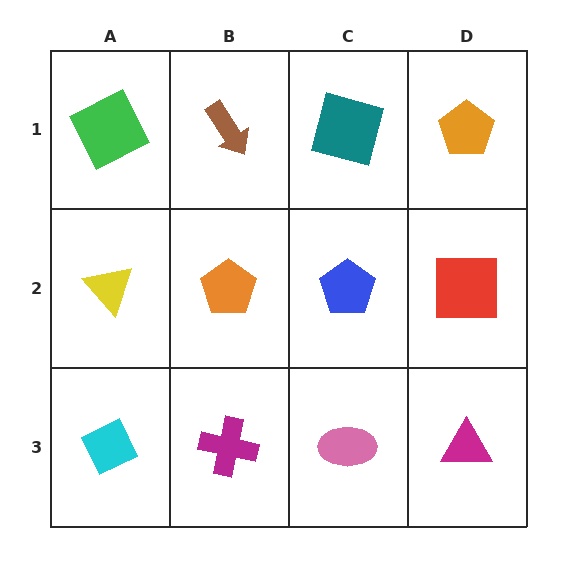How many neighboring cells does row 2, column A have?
3.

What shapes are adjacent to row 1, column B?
An orange pentagon (row 2, column B), a green square (row 1, column A), a teal square (row 1, column C).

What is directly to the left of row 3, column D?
A pink ellipse.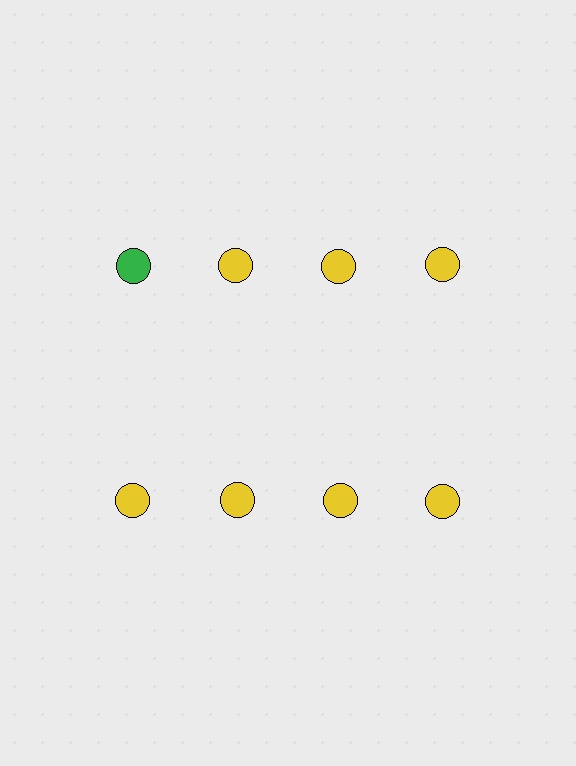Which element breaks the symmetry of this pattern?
The green circle in the top row, leftmost column breaks the symmetry. All other shapes are yellow circles.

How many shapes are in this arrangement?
There are 8 shapes arranged in a grid pattern.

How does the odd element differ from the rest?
It has a different color: green instead of yellow.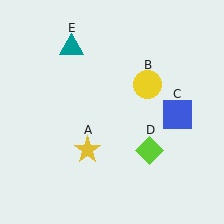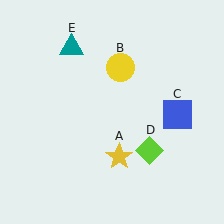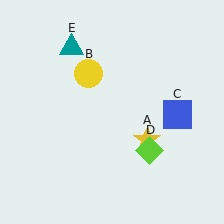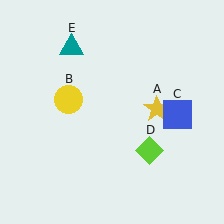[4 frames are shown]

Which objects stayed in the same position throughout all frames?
Blue square (object C) and lime diamond (object D) and teal triangle (object E) remained stationary.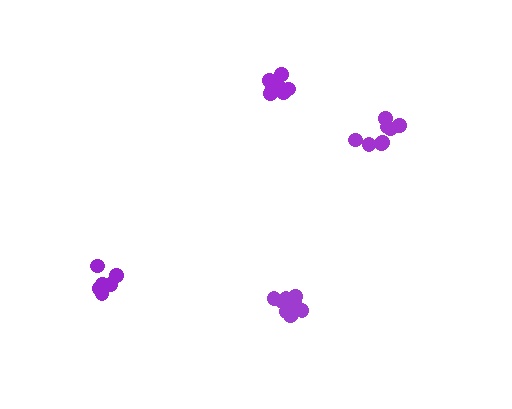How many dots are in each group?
Group 1: 7 dots, Group 2: 8 dots, Group 3: 7 dots, Group 4: 11 dots (33 total).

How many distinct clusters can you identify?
There are 4 distinct clusters.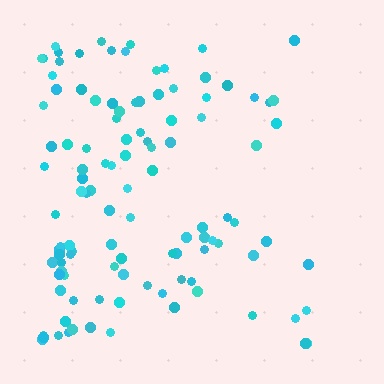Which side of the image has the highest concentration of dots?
The left.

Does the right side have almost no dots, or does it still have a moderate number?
Still a moderate number, just noticeably fewer than the left.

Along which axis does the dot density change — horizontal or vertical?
Horizontal.